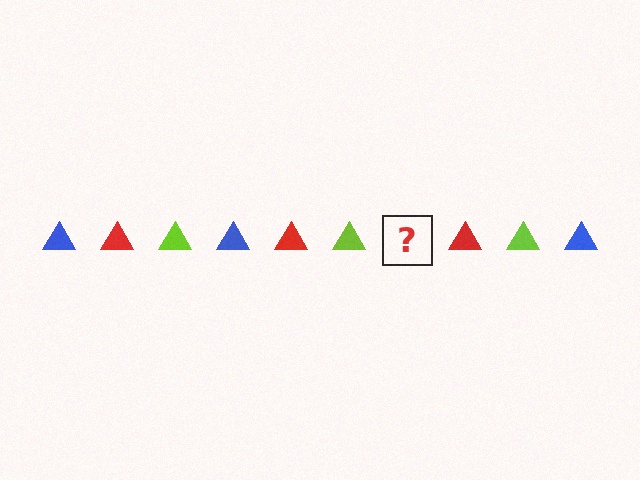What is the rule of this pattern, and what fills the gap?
The rule is that the pattern cycles through blue, red, lime triangles. The gap should be filled with a blue triangle.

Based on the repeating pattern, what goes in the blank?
The blank should be a blue triangle.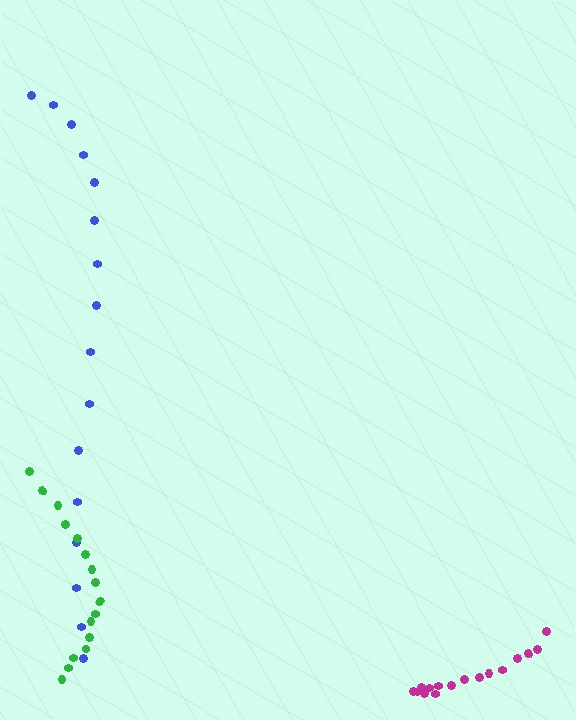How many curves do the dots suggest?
There are 3 distinct paths.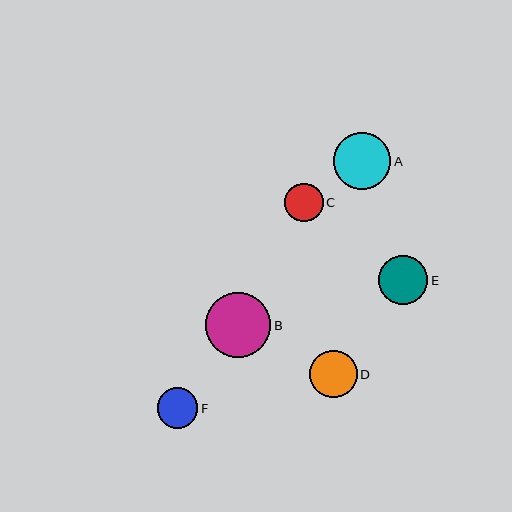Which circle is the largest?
Circle B is the largest with a size of approximately 65 pixels.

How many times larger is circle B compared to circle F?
Circle B is approximately 1.6 times the size of circle F.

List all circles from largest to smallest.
From largest to smallest: B, A, E, D, F, C.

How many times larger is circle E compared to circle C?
Circle E is approximately 1.3 times the size of circle C.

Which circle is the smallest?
Circle C is the smallest with a size of approximately 38 pixels.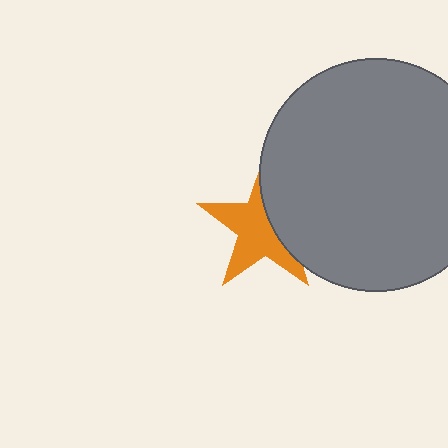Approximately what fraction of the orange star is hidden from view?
Roughly 40% of the orange star is hidden behind the gray circle.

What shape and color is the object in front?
The object in front is a gray circle.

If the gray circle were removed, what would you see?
You would see the complete orange star.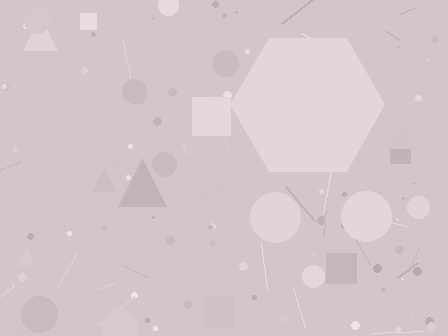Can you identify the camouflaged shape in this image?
The camouflaged shape is a hexagon.